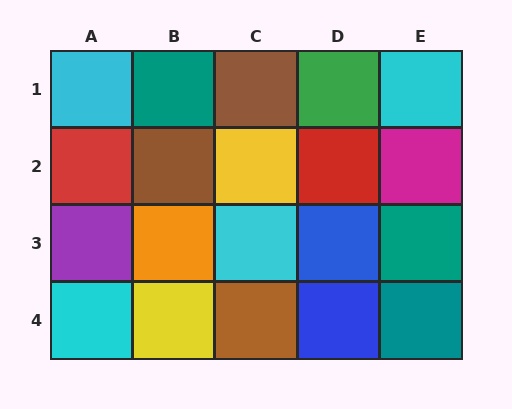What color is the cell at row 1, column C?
Brown.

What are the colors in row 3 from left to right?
Purple, orange, cyan, blue, teal.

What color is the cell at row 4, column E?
Teal.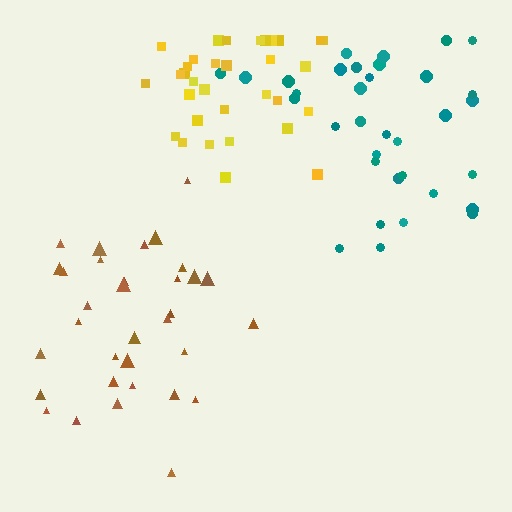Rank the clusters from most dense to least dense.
yellow, teal, brown.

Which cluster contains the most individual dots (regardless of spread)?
Teal (35).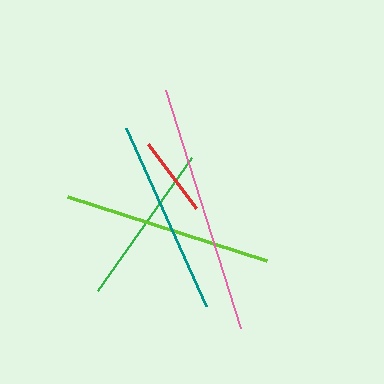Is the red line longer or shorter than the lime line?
The lime line is longer than the red line.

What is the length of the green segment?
The green segment is approximately 162 pixels long.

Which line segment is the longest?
The pink line is the longest at approximately 249 pixels.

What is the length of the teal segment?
The teal segment is approximately 196 pixels long.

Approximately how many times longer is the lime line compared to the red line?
The lime line is approximately 2.6 times the length of the red line.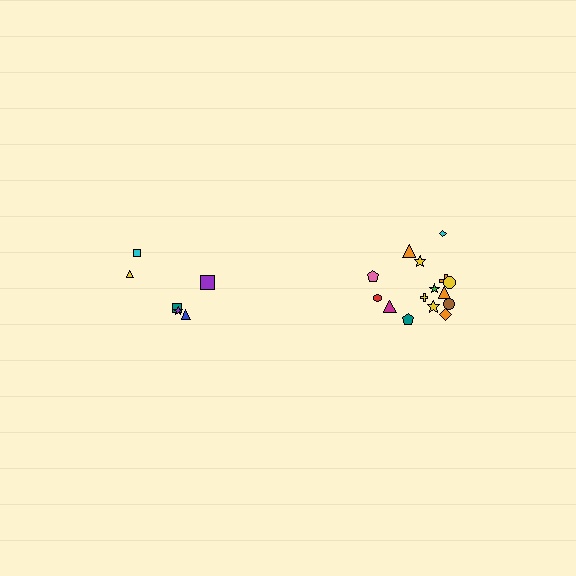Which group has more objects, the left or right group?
The right group.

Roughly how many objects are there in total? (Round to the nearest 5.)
Roughly 20 objects in total.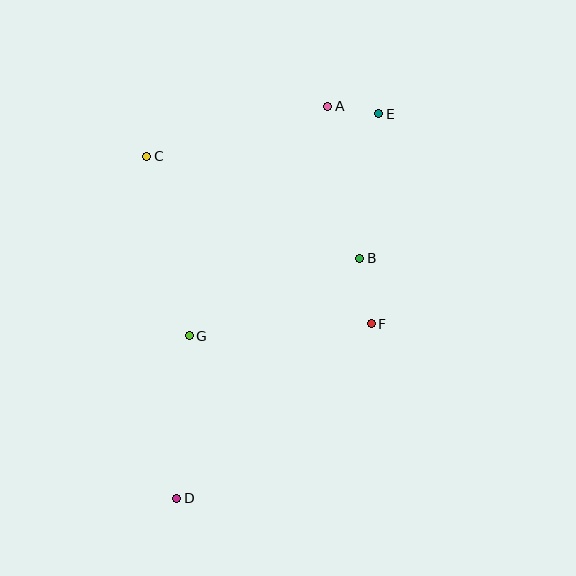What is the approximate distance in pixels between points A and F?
The distance between A and F is approximately 222 pixels.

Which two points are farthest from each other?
Points D and E are farthest from each other.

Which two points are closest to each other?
Points A and E are closest to each other.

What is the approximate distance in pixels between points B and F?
The distance between B and F is approximately 66 pixels.